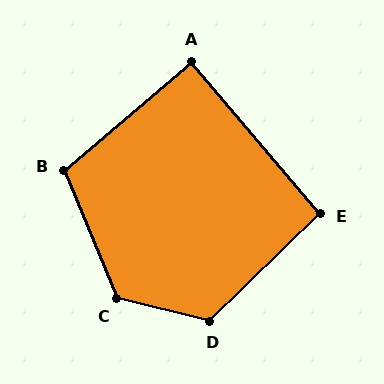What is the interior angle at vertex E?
Approximately 94 degrees (approximately right).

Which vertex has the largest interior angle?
C, at approximately 126 degrees.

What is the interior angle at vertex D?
Approximately 122 degrees (obtuse).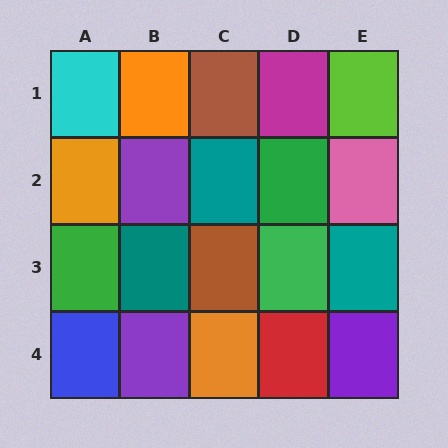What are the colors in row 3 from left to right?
Green, teal, brown, green, teal.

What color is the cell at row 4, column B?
Purple.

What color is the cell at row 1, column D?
Magenta.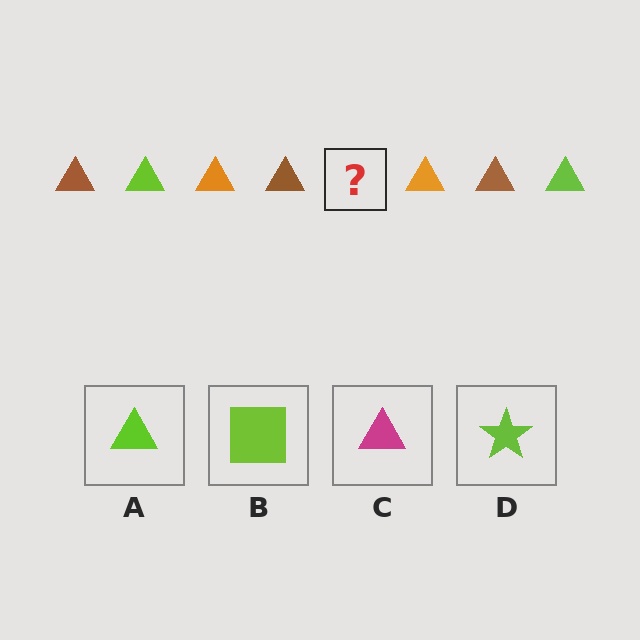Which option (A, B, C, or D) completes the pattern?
A.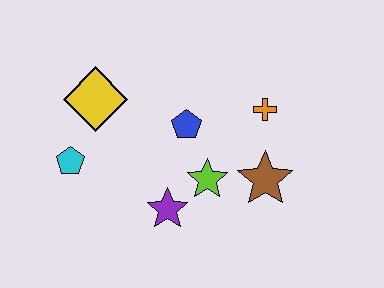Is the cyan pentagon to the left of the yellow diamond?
Yes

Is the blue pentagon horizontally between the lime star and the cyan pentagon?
Yes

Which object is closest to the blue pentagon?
The lime star is closest to the blue pentagon.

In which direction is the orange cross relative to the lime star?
The orange cross is above the lime star.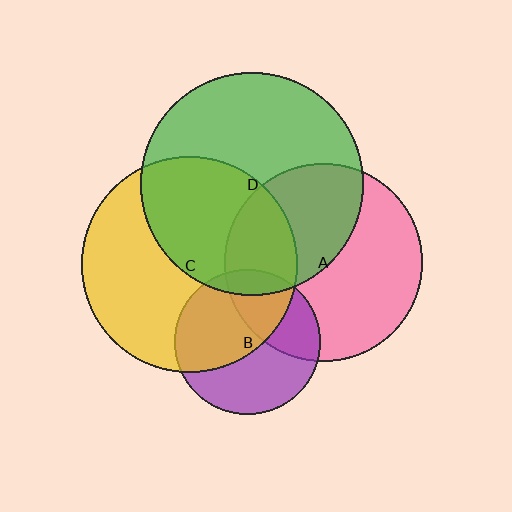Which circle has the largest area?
Circle D (green).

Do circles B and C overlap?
Yes.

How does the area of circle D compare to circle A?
Approximately 1.3 times.